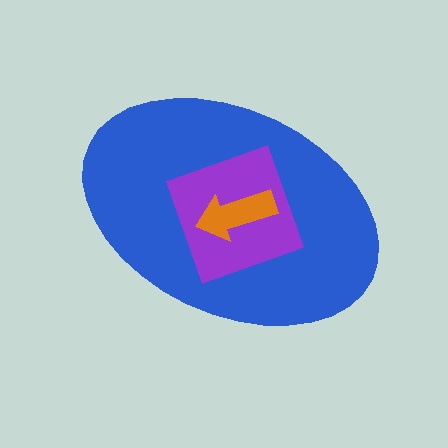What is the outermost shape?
The blue ellipse.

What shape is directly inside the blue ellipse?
The purple diamond.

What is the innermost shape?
The orange arrow.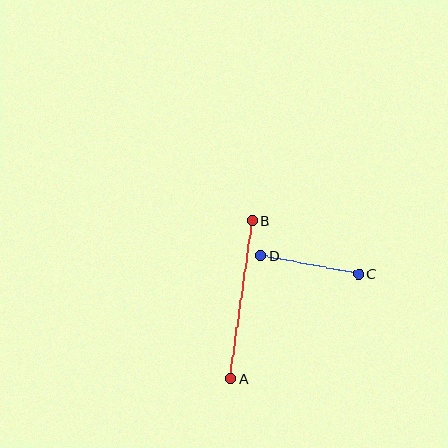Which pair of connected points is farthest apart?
Points A and B are farthest apart.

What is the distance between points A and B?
The distance is approximately 159 pixels.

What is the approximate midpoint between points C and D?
The midpoint is at approximately (310, 265) pixels.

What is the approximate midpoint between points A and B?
The midpoint is at approximately (241, 300) pixels.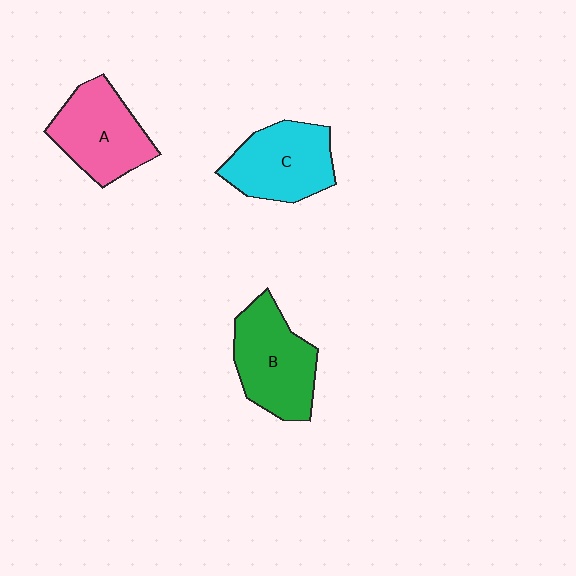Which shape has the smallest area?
Shape C (cyan).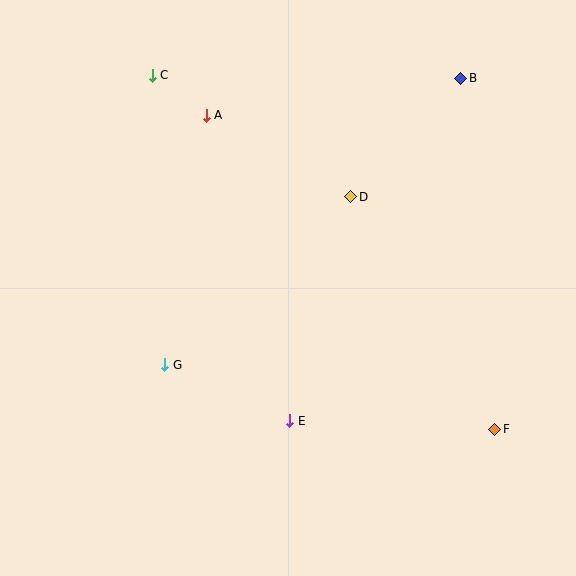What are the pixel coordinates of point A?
Point A is at (206, 115).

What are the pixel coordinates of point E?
Point E is at (290, 421).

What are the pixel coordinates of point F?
Point F is at (495, 429).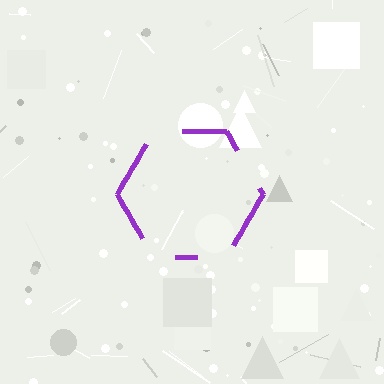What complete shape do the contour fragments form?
The contour fragments form a hexagon.